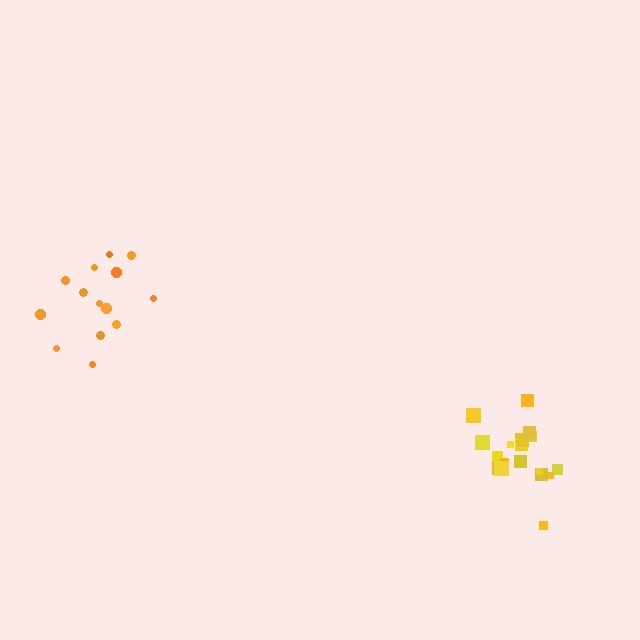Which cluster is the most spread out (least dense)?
Orange.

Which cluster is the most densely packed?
Yellow.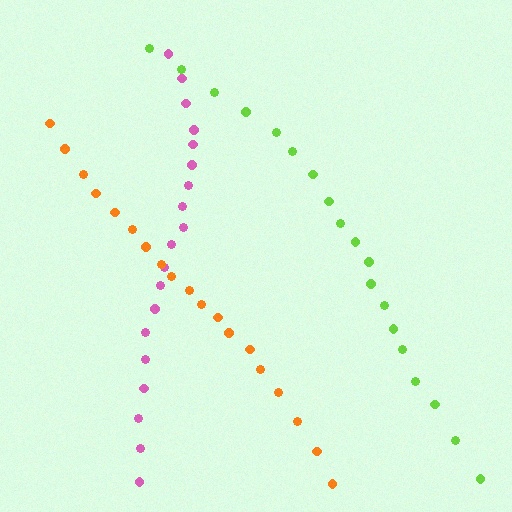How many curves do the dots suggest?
There are 3 distinct paths.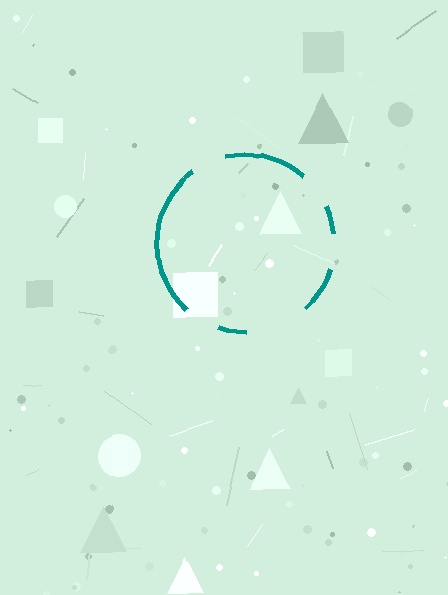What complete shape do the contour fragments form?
The contour fragments form a circle.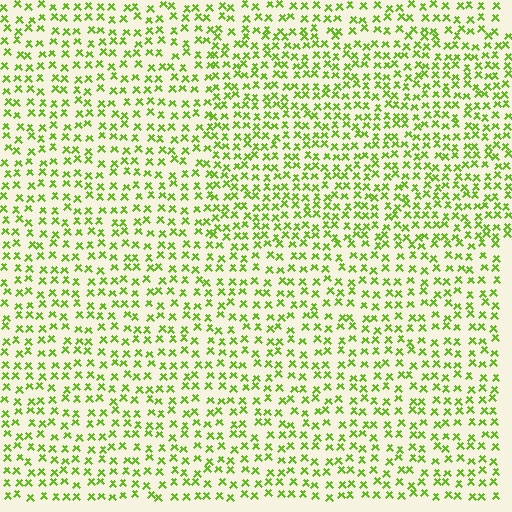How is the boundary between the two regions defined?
The boundary is defined by a change in element density (approximately 1.4x ratio). All elements are the same color, size, and shape.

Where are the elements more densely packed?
The elements are more densely packed inside the rectangle boundary.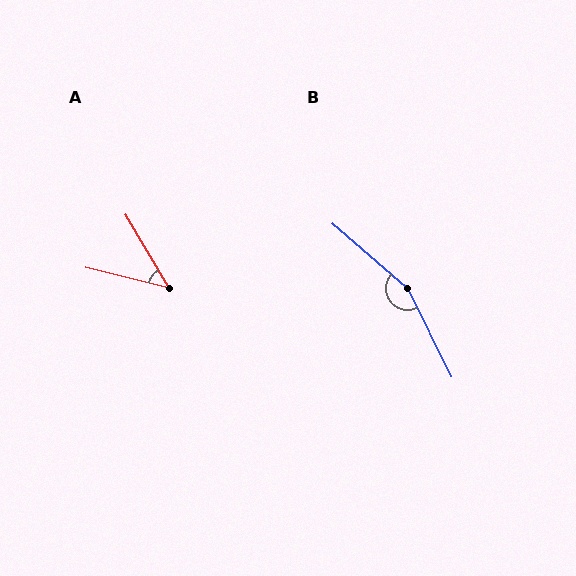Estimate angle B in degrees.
Approximately 157 degrees.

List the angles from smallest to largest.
A (45°), B (157°).